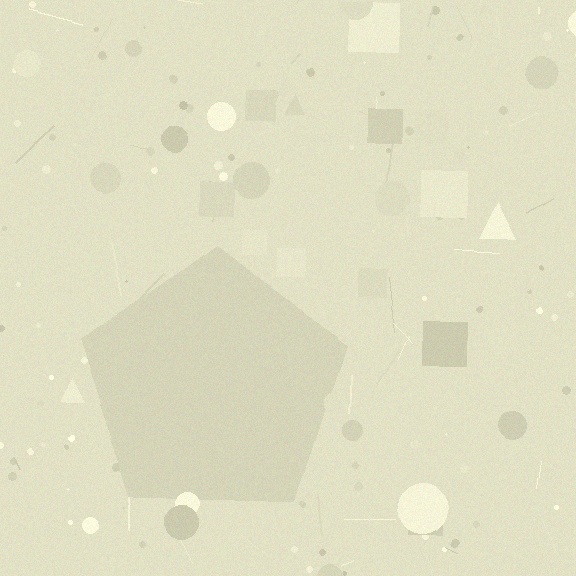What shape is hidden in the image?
A pentagon is hidden in the image.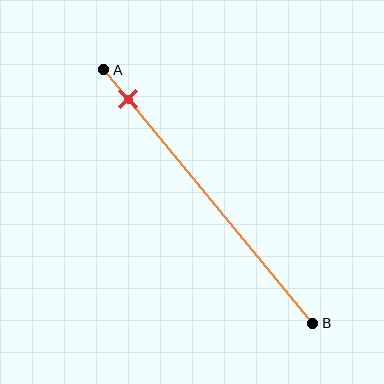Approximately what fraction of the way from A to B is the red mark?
The red mark is approximately 10% of the way from A to B.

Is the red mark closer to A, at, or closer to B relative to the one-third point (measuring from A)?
The red mark is closer to point A than the one-third point of segment AB.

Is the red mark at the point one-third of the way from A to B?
No, the mark is at about 10% from A, not at the 33% one-third point.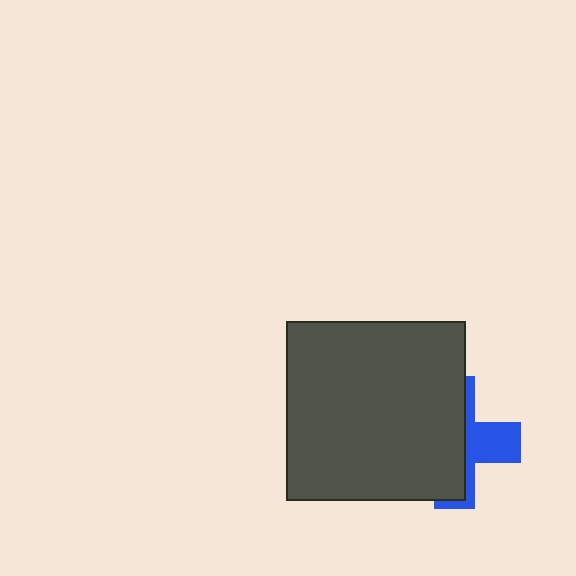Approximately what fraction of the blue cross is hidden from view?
Roughly 63% of the blue cross is hidden behind the dark gray square.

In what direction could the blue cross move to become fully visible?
The blue cross could move right. That would shift it out from behind the dark gray square entirely.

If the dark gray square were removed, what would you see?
You would see the complete blue cross.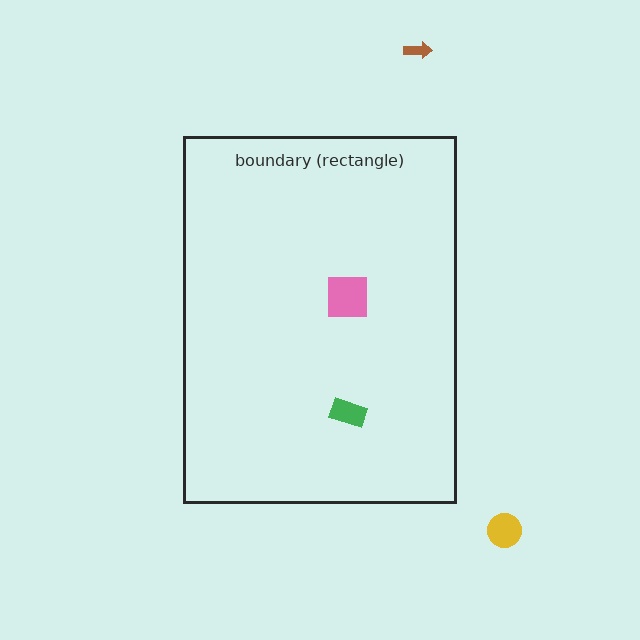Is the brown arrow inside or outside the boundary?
Outside.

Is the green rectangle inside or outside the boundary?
Inside.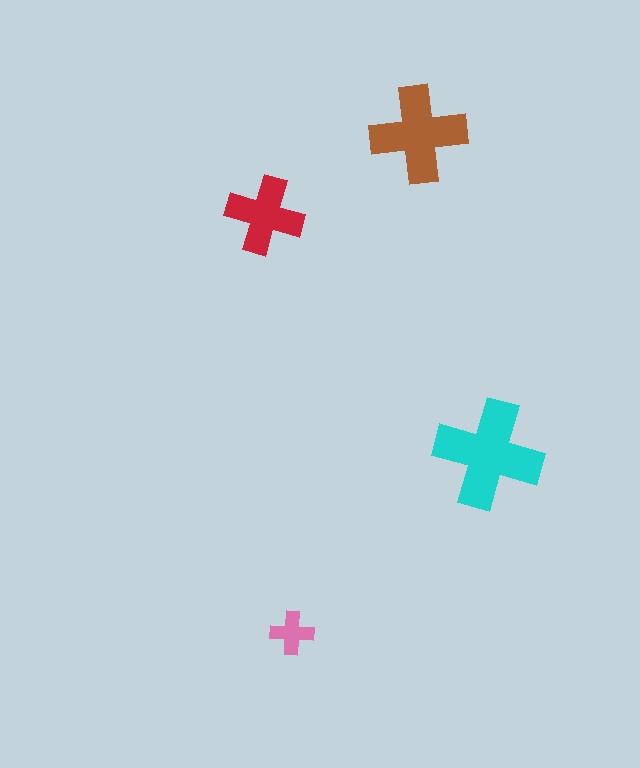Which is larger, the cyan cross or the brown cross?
The cyan one.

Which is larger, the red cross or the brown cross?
The brown one.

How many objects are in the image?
There are 4 objects in the image.